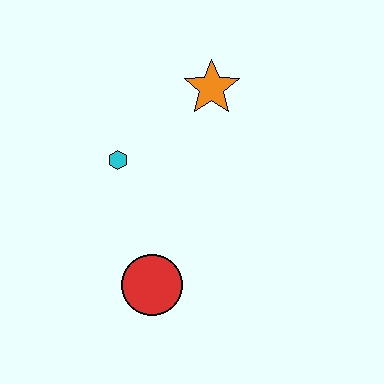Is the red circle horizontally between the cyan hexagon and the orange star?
Yes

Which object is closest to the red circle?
The cyan hexagon is closest to the red circle.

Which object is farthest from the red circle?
The orange star is farthest from the red circle.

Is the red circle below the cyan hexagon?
Yes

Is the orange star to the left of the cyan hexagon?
No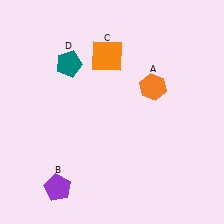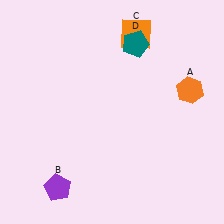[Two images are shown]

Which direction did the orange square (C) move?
The orange square (C) moved right.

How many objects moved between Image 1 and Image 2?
3 objects moved between the two images.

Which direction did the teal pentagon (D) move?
The teal pentagon (D) moved right.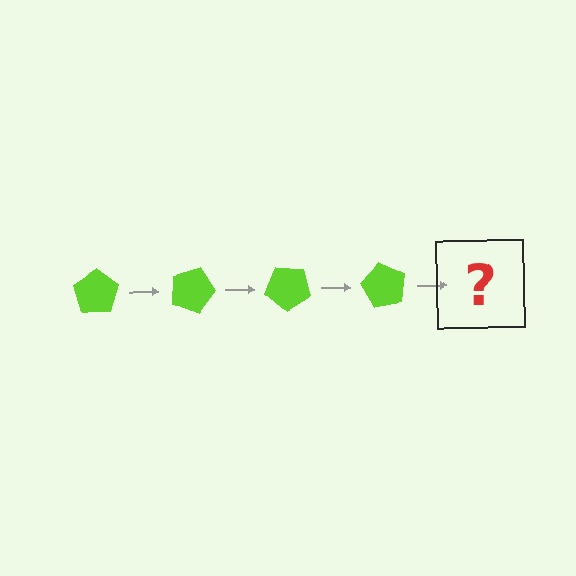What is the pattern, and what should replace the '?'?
The pattern is that the pentagon rotates 20 degrees each step. The '?' should be a lime pentagon rotated 80 degrees.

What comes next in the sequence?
The next element should be a lime pentagon rotated 80 degrees.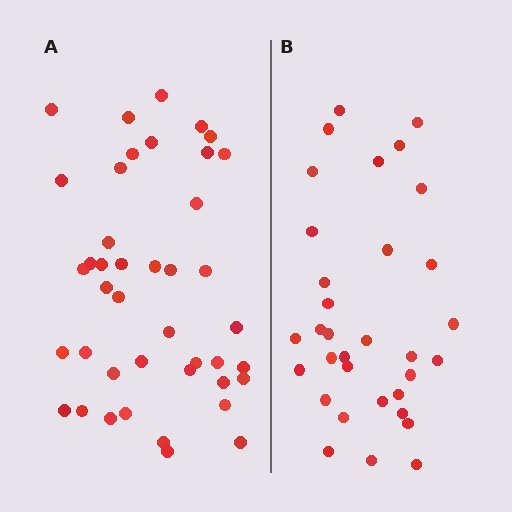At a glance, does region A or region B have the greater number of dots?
Region A (the left region) has more dots.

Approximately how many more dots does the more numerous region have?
Region A has roughly 8 or so more dots than region B.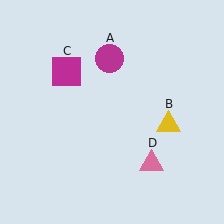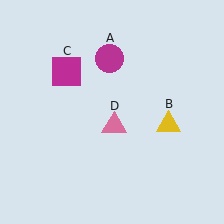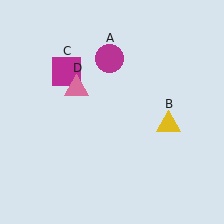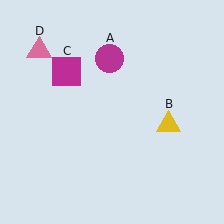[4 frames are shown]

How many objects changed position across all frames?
1 object changed position: pink triangle (object D).